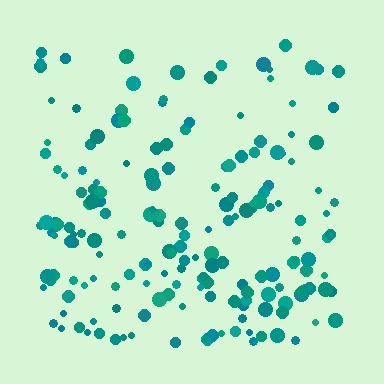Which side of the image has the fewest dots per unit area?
The top.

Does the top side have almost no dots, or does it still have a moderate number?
Still a moderate number, just noticeably fewer than the bottom.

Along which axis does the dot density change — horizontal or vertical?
Vertical.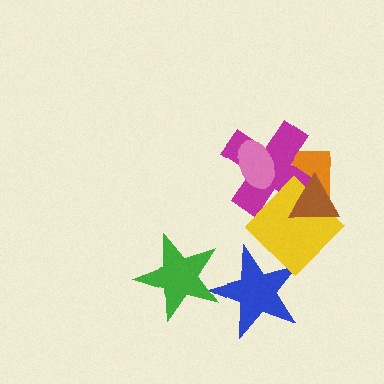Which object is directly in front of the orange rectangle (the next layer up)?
The magenta cross is directly in front of the orange rectangle.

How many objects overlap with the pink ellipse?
1 object overlaps with the pink ellipse.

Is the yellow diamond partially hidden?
Yes, it is partially covered by another shape.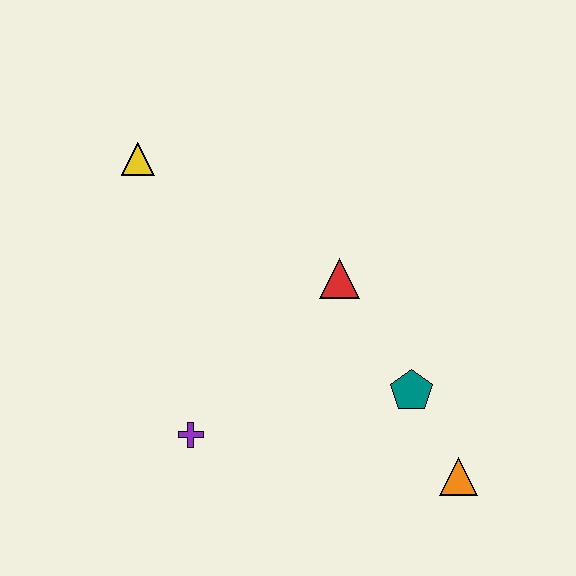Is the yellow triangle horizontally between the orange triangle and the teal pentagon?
No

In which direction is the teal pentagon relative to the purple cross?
The teal pentagon is to the right of the purple cross.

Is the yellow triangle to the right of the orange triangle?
No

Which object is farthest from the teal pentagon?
The yellow triangle is farthest from the teal pentagon.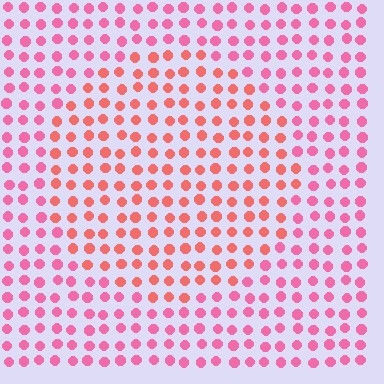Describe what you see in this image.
The image is filled with small pink elements in a uniform arrangement. A circle-shaped region is visible where the elements are tinted to a slightly different hue, forming a subtle color boundary.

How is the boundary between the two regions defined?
The boundary is defined purely by a slight shift in hue (about 29 degrees). Spacing, size, and orientation are identical on both sides.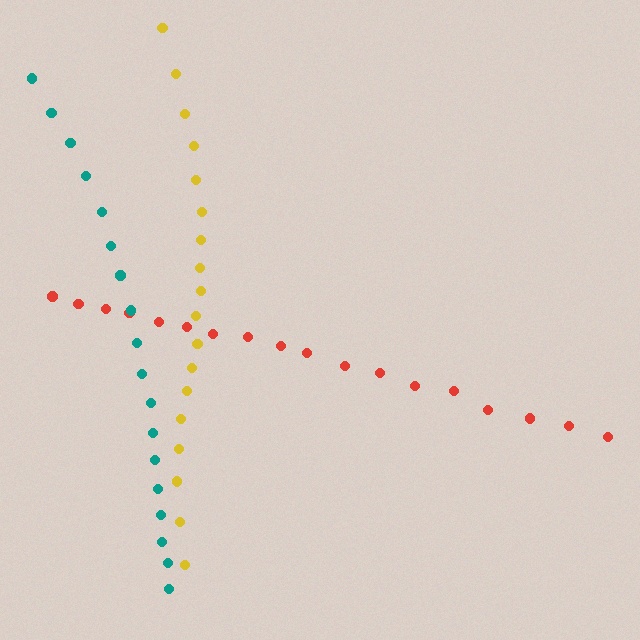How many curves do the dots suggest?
There are 3 distinct paths.